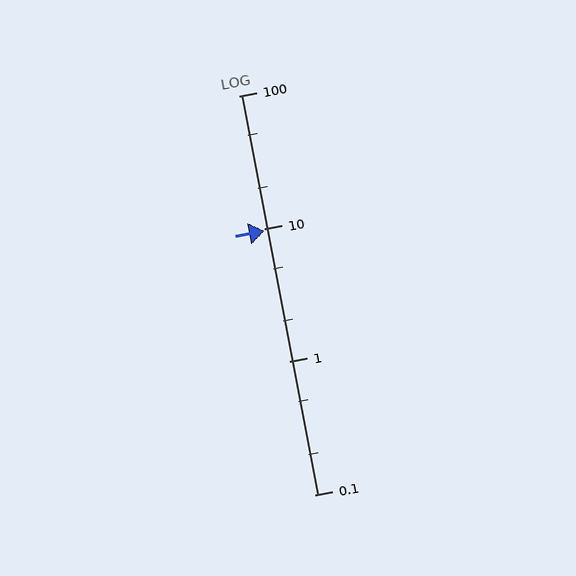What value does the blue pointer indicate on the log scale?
The pointer indicates approximately 9.7.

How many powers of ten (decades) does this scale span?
The scale spans 3 decades, from 0.1 to 100.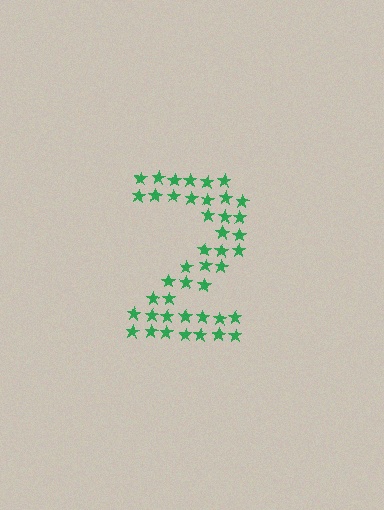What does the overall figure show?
The overall figure shows the digit 2.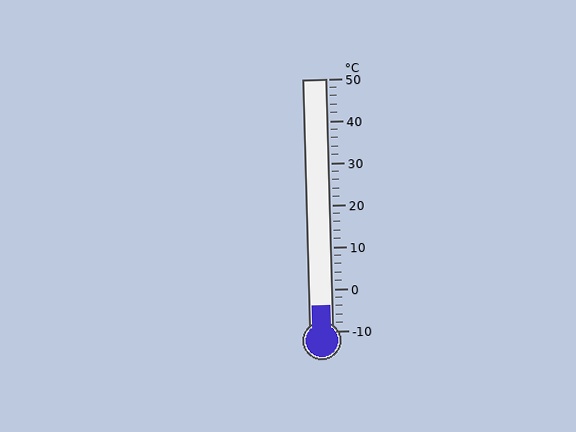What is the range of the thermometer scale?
The thermometer scale ranges from -10°C to 50°C.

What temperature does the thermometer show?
The thermometer shows approximately -4°C.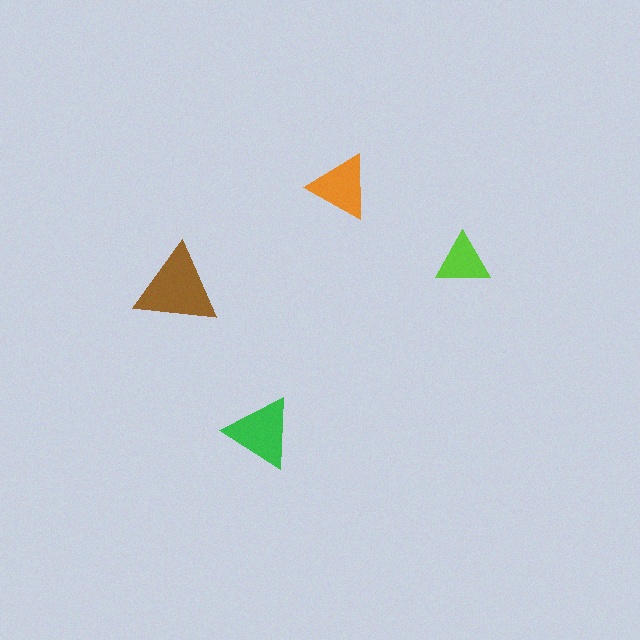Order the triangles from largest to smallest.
the brown one, the green one, the orange one, the lime one.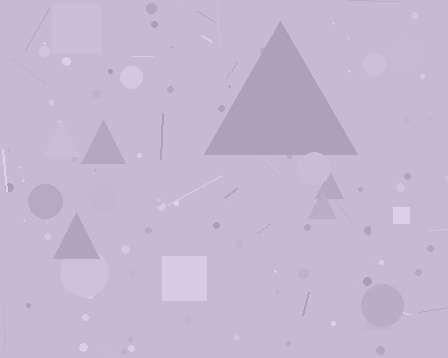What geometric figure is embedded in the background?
A triangle is embedded in the background.